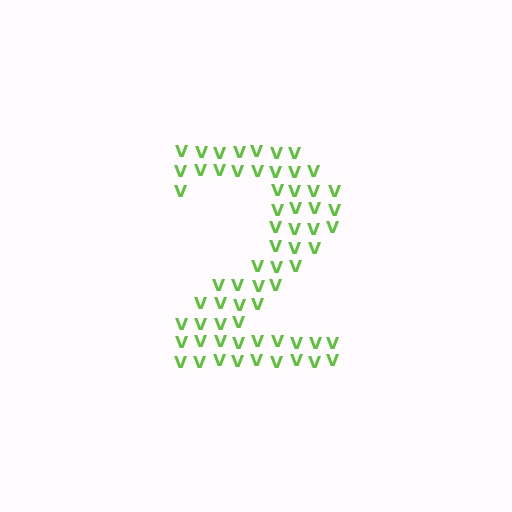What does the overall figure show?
The overall figure shows the digit 2.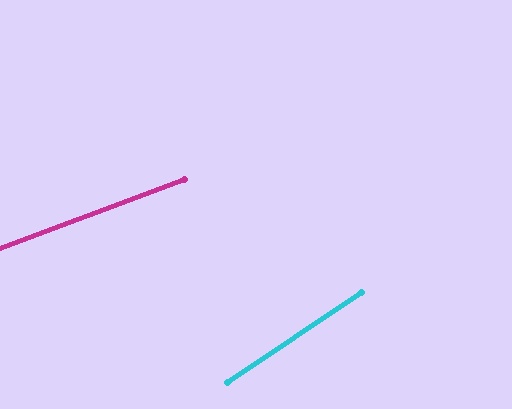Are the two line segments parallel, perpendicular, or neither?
Neither parallel nor perpendicular — they differ by about 14°.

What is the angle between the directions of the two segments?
Approximately 14 degrees.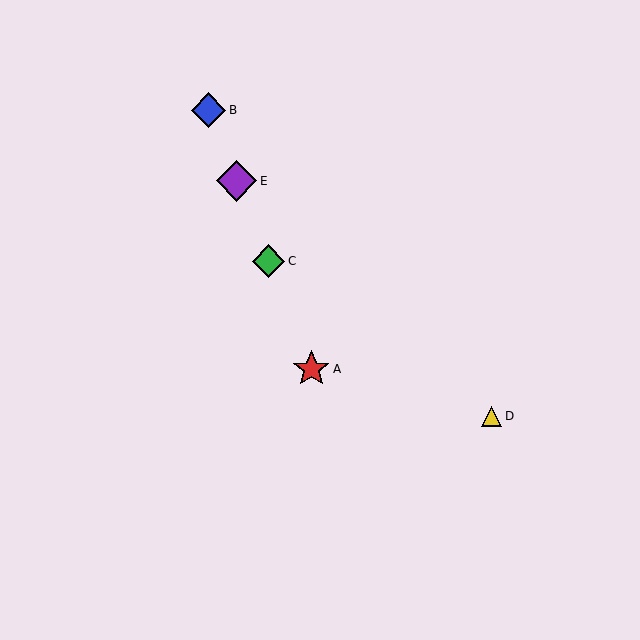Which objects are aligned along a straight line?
Objects A, B, C, E are aligned along a straight line.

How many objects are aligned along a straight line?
4 objects (A, B, C, E) are aligned along a straight line.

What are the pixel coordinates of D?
Object D is at (492, 416).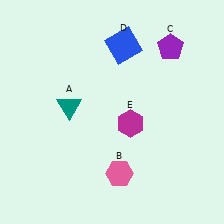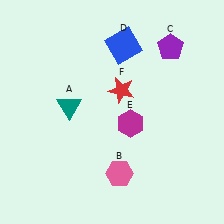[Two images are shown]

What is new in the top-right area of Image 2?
A red star (F) was added in the top-right area of Image 2.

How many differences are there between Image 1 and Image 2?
There is 1 difference between the two images.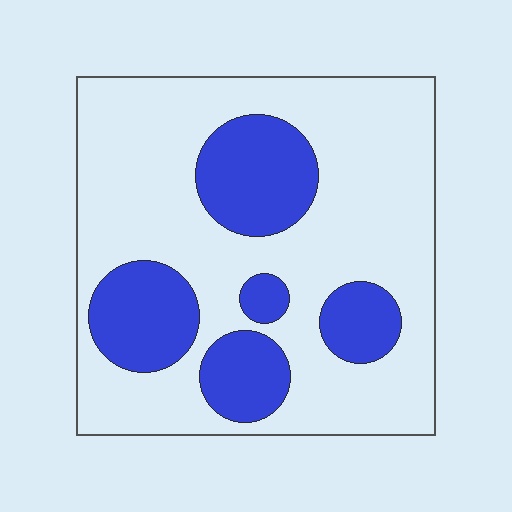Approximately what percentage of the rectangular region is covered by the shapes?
Approximately 30%.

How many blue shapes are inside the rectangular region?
5.